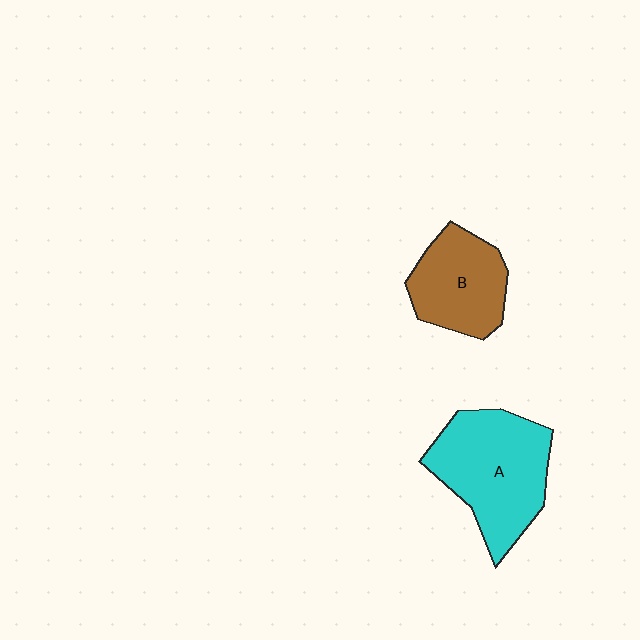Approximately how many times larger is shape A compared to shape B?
Approximately 1.5 times.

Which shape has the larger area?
Shape A (cyan).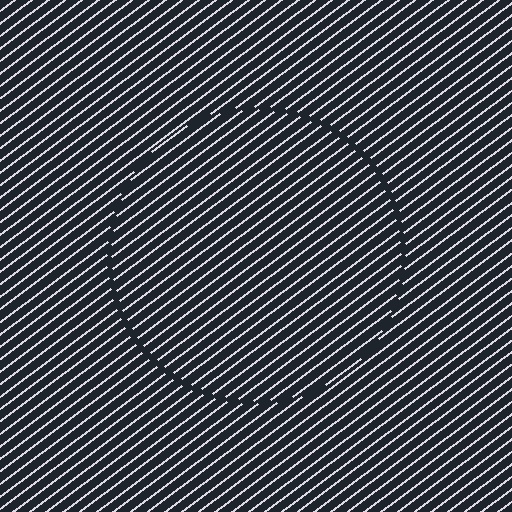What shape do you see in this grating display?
An illusory circle. The interior of the shape contains the same grating, shifted by half a period — the contour is defined by the phase discontinuity where line-ends from the inner and outer gratings abut.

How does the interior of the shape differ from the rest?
The interior of the shape contains the same grating, shifted by half a period — the contour is defined by the phase discontinuity where line-ends from the inner and outer gratings abut.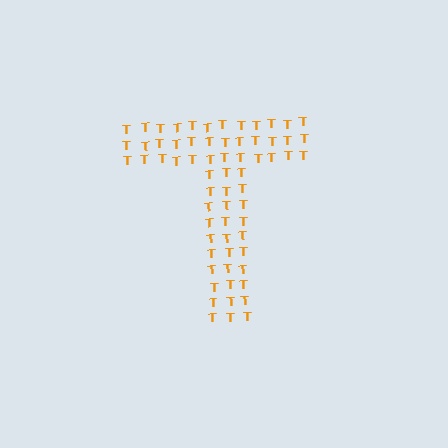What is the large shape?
The large shape is the letter T.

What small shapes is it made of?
It is made of small letter T's.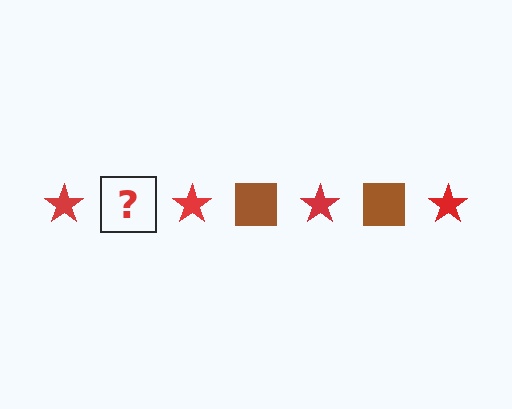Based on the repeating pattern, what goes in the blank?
The blank should be a brown square.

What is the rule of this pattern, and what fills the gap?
The rule is that the pattern alternates between red star and brown square. The gap should be filled with a brown square.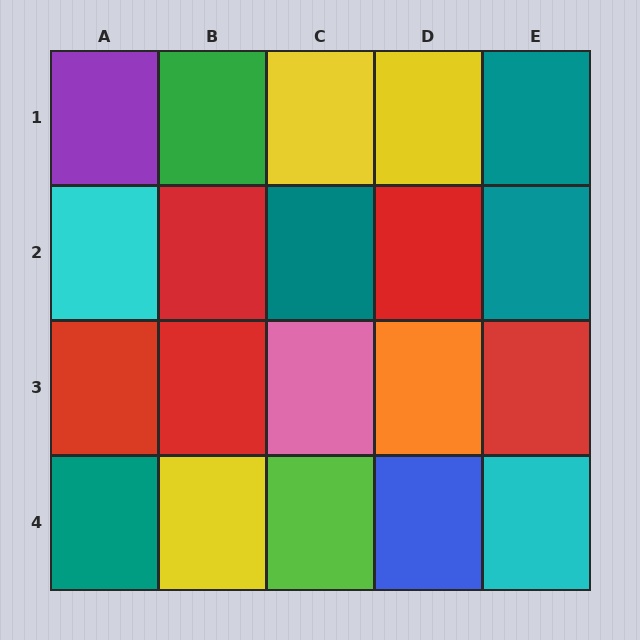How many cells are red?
5 cells are red.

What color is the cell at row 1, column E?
Teal.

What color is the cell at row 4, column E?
Cyan.